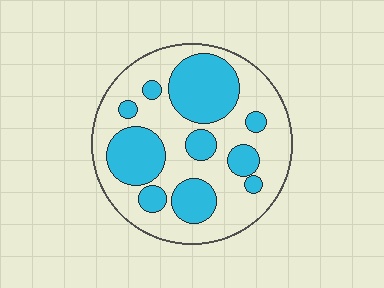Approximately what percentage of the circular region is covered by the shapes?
Approximately 40%.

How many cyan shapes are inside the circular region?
10.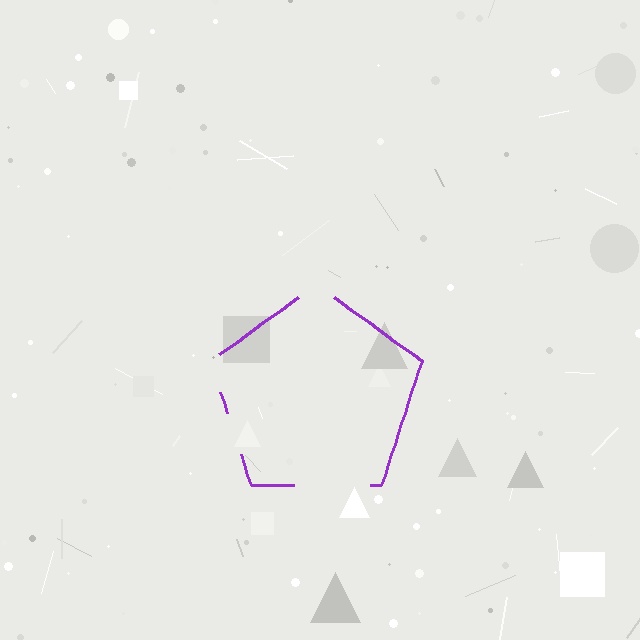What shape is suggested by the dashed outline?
The dashed outline suggests a pentagon.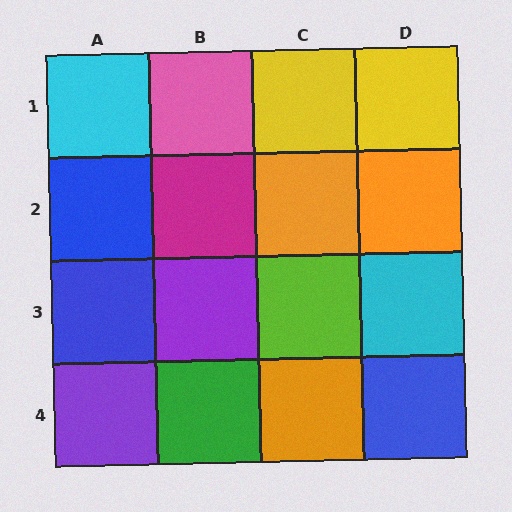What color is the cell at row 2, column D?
Orange.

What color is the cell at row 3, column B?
Purple.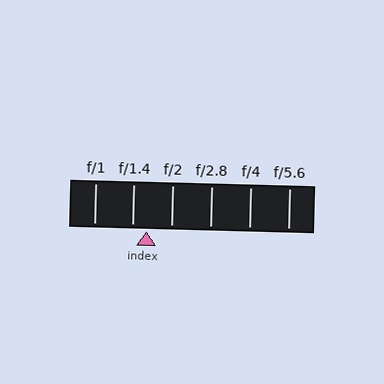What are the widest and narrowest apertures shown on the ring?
The widest aperture shown is f/1 and the narrowest is f/5.6.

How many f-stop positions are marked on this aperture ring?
There are 6 f-stop positions marked.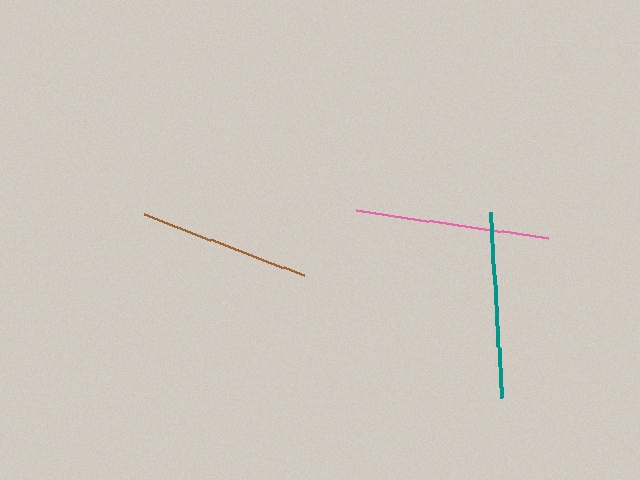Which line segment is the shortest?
The brown line is the shortest at approximately 172 pixels.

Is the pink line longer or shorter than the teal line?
The pink line is longer than the teal line.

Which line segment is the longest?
The pink line is the longest at approximately 194 pixels.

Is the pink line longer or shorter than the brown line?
The pink line is longer than the brown line.